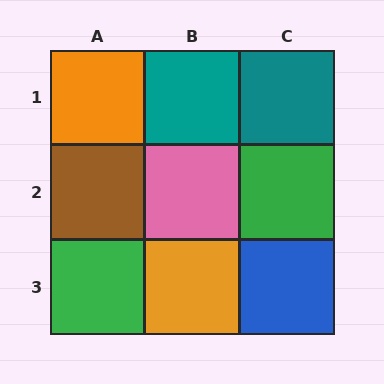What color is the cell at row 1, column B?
Teal.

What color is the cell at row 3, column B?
Orange.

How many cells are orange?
2 cells are orange.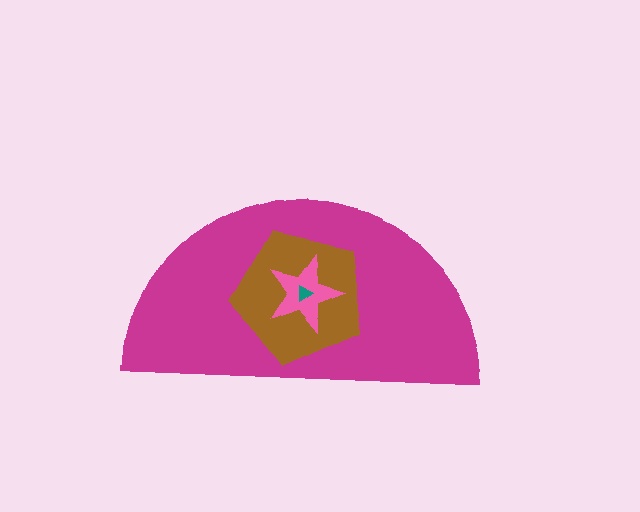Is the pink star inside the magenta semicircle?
Yes.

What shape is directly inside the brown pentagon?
The pink star.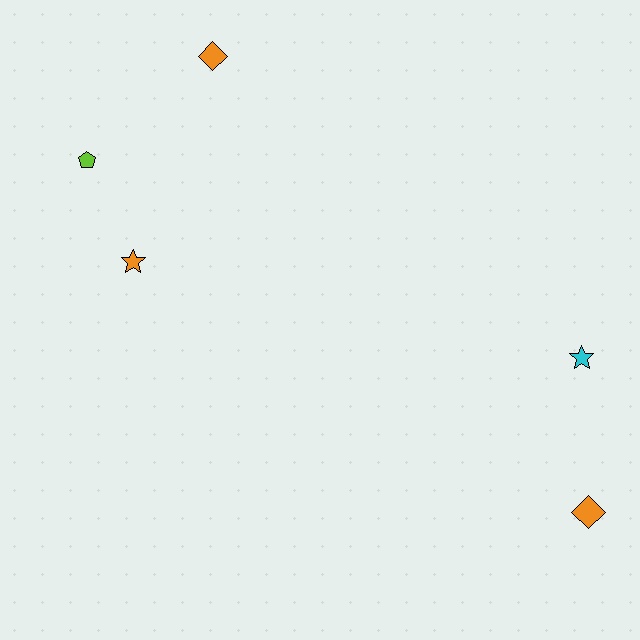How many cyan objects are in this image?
There is 1 cyan object.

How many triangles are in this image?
There are no triangles.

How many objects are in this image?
There are 5 objects.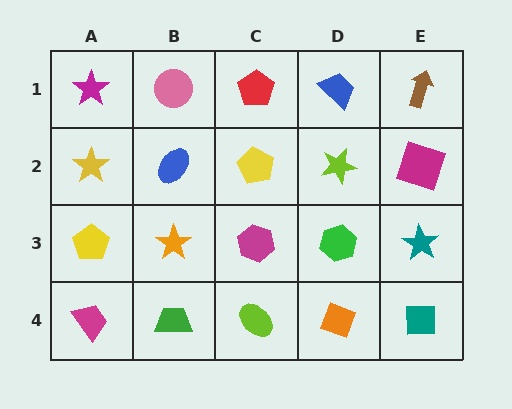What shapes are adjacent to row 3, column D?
A lime star (row 2, column D), an orange diamond (row 4, column D), a magenta hexagon (row 3, column C), a teal star (row 3, column E).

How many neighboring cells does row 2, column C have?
4.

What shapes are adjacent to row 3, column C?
A yellow pentagon (row 2, column C), a lime ellipse (row 4, column C), an orange star (row 3, column B), a green hexagon (row 3, column D).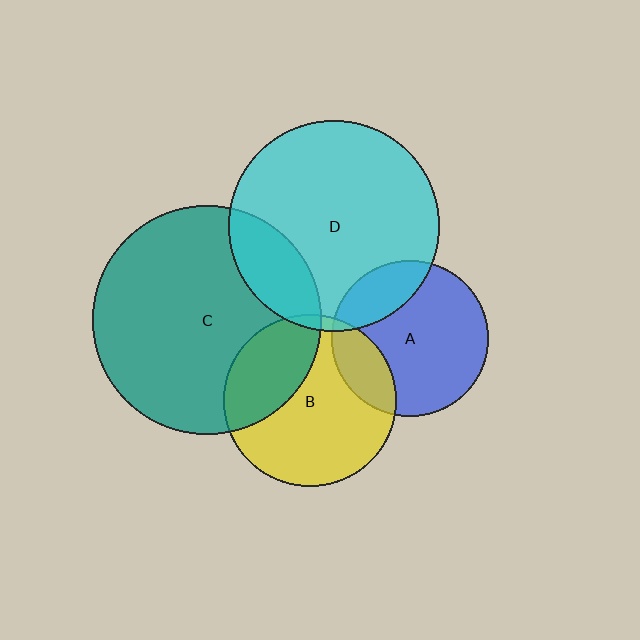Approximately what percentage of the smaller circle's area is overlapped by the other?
Approximately 20%.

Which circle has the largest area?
Circle C (teal).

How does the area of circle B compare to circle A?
Approximately 1.2 times.